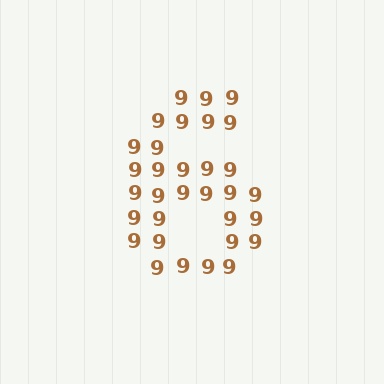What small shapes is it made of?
It is made of small digit 9's.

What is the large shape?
The large shape is the digit 6.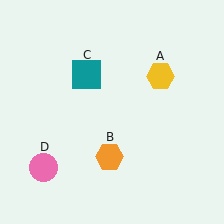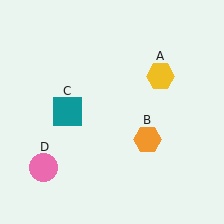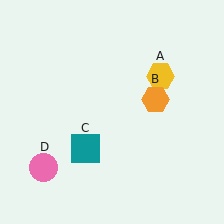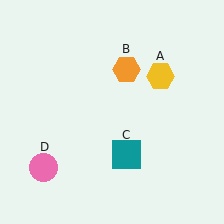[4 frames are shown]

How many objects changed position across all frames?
2 objects changed position: orange hexagon (object B), teal square (object C).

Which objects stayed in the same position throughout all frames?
Yellow hexagon (object A) and pink circle (object D) remained stationary.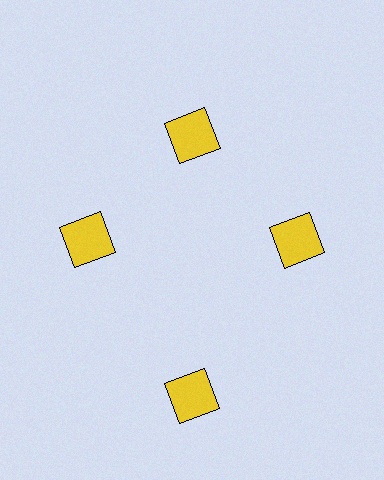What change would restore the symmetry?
The symmetry would be restored by moving it inward, back onto the ring so that all 4 squares sit at equal angles and equal distance from the center.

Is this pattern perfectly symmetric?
No. The 4 yellow squares are arranged in a ring, but one element near the 6 o'clock position is pushed outward from the center, breaking the 4-fold rotational symmetry.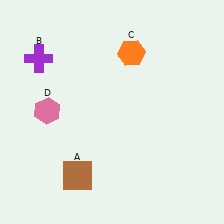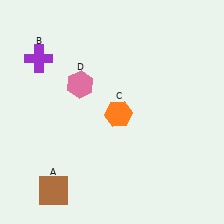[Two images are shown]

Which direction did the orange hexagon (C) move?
The orange hexagon (C) moved down.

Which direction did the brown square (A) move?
The brown square (A) moved left.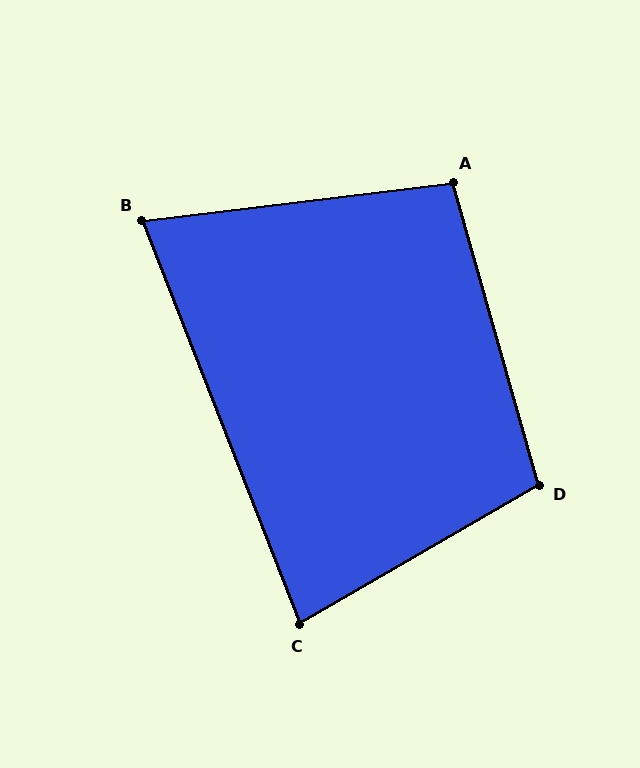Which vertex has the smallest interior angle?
B, at approximately 76 degrees.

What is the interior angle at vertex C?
Approximately 81 degrees (acute).